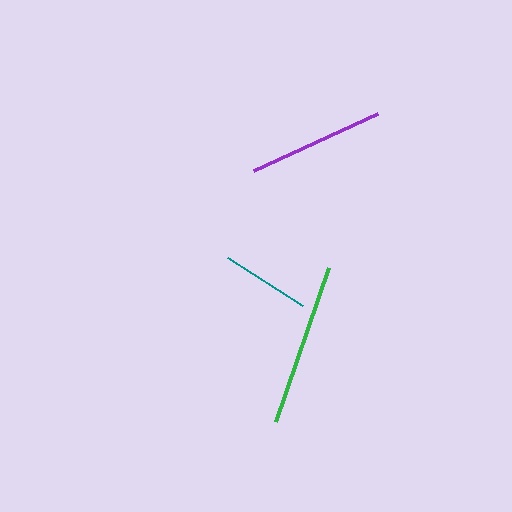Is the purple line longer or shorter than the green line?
The green line is longer than the purple line.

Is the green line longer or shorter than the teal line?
The green line is longer than the teal line.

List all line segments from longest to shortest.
From longest to shortest: green, purple, teal.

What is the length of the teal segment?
The teal segment is approximately 89 pixels long.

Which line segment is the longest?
The green line is the longest at approximately 163 pixels.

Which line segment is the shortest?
The teal line is the shortest at approximately 89 pixels.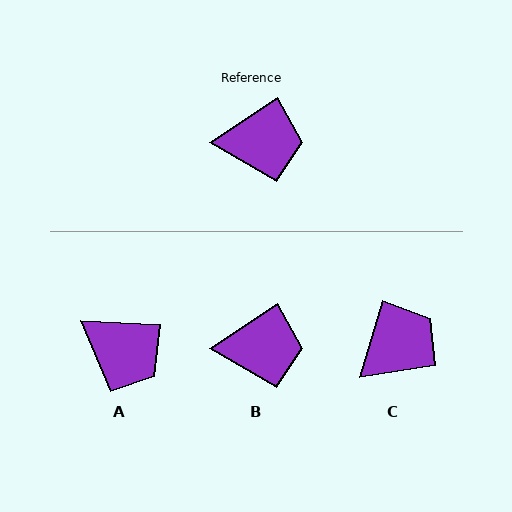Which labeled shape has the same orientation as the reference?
B.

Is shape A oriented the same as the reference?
No, it is off by about 37 degrees.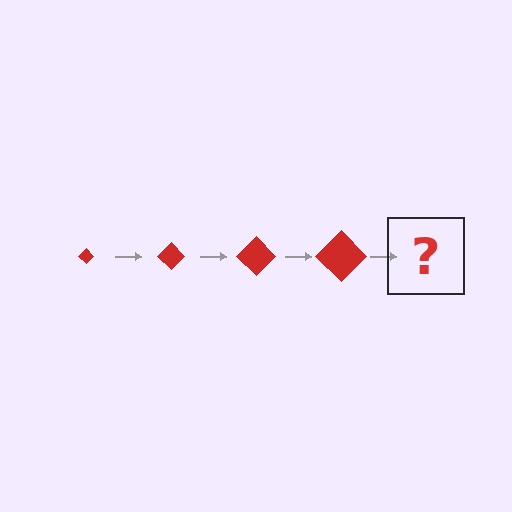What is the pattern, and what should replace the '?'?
The pattern is that the diamond gets progressively larger each step. The '?' should be a red diamond, larger than the previous one.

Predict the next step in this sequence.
The next step is a red diamond, larger than the previous one.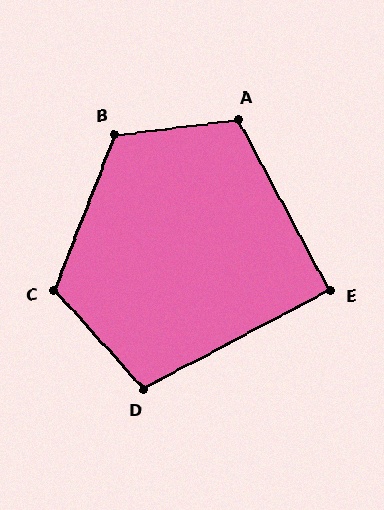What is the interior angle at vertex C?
Approximately 116 degrees (obtuse).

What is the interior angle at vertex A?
Approximately 111 degrees (obtuse).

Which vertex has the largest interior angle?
B, at approximately 118 degrees.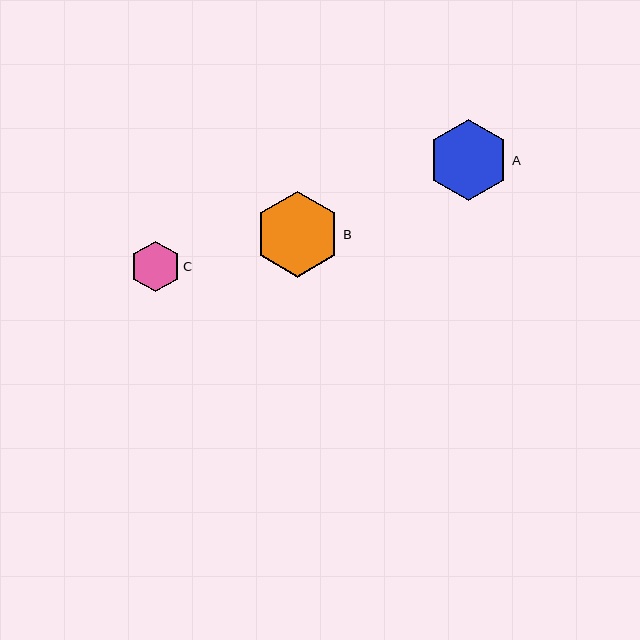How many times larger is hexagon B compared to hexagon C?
Hexagon B is approximately 1.7 times the size of hexagon C.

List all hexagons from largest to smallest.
From largest to smallest: B, A, C.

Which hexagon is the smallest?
Hexagon C is the smallest with a size of approximately 51 pixels.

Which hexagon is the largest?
Hexagon B is the largest with a size of approximately 86 pixels.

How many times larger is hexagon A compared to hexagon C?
Hexagon A is approximately 1.6 times the size of hexagon C.